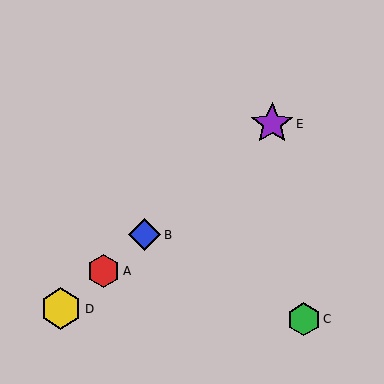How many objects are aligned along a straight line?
4 objects (A, B, D, E) are aligned along a straight line.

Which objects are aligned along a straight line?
Objects A, B, D, E are aligned along a straight line.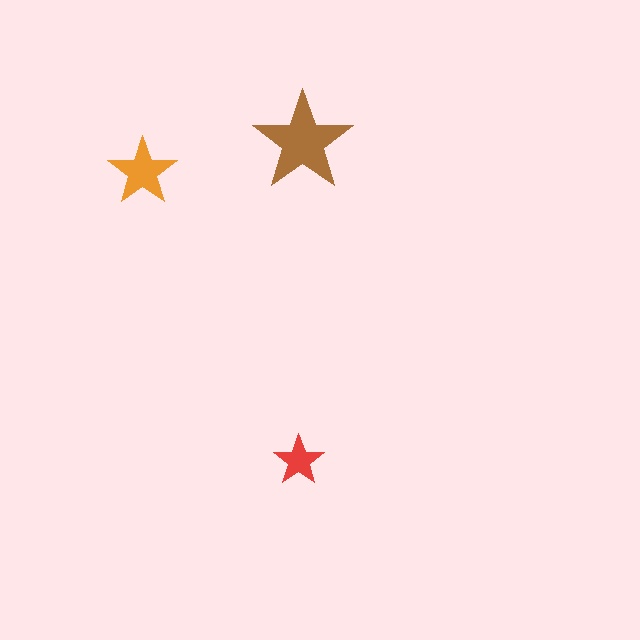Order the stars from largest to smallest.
the brown one, the orange one, the red one.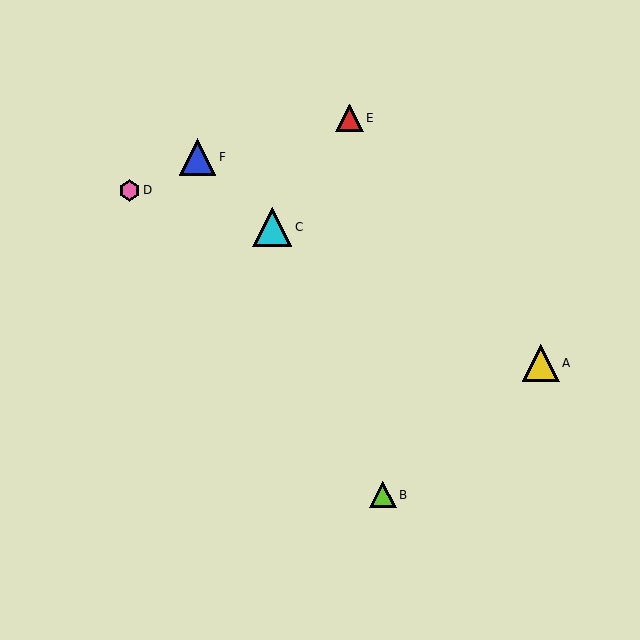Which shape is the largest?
The cyan triangle (labeled C) is the largest.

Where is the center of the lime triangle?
The center of the lime triangle is at (383, 495).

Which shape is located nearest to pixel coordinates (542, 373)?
The yellow triangle (labeled A) at (541, 363) is nearest to that location.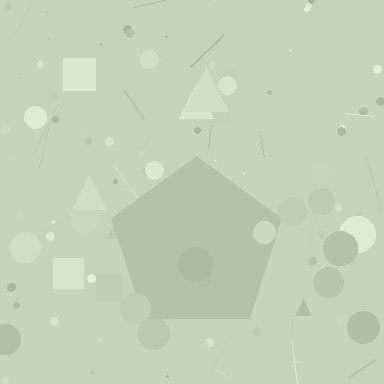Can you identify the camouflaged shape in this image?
The camouflaged shape is a pentagon.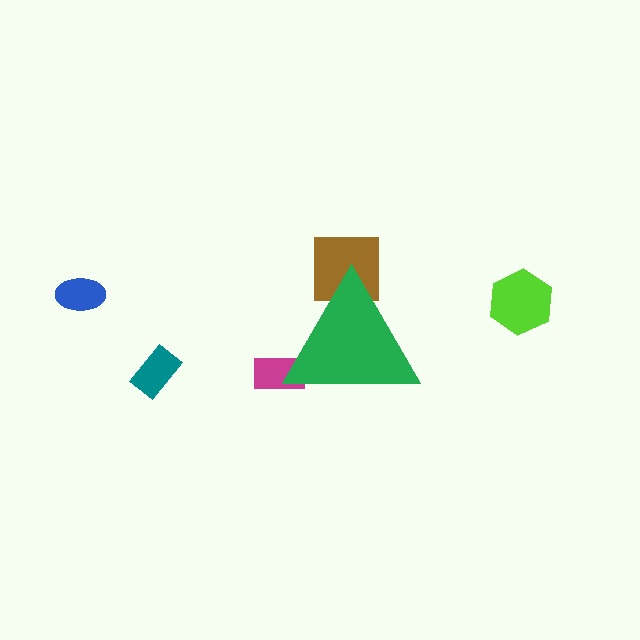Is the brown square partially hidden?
Yes, the brown square is partially hidden behind the green triangle.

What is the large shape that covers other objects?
A green triangle.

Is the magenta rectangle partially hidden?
Yes, the magenta rectangle is partially hidden behind the green triangle.